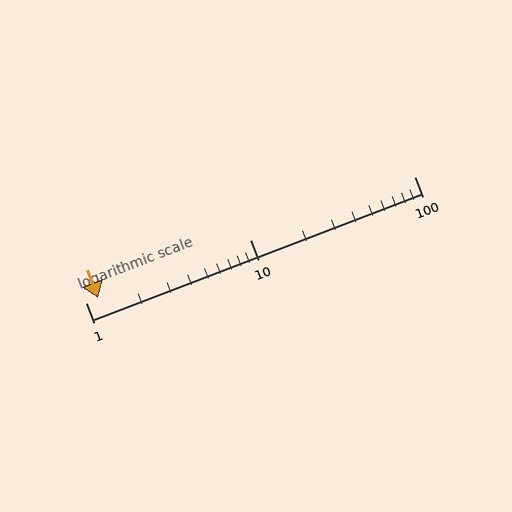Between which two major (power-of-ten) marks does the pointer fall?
The pointer is between 1 and 10.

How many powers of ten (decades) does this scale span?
The scale spans 2 decades, from 1 to 100.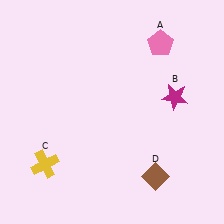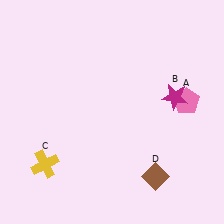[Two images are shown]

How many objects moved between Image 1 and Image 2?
1 object moved between the two images.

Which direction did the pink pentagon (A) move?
The pink pentagon (A) moved down.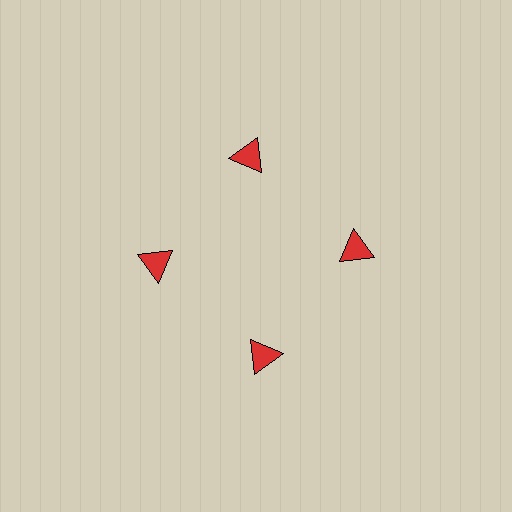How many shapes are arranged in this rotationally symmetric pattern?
There are 4 shapes, arranged in 4 groups of 1.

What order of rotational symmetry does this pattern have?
This pattern has 4-fold rotational symmetry.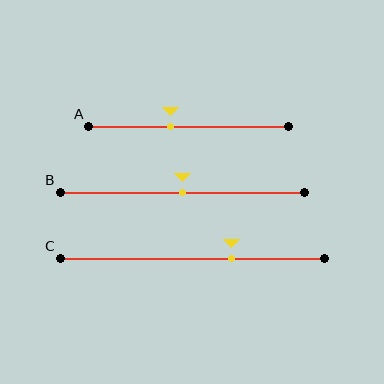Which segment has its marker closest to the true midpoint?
Segment B has its marker closest to the true midpoint.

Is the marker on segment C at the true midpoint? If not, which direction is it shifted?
No, the marker on segment C is shifted to the right by about 15% of the segment length.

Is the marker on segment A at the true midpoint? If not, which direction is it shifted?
No, the marker on segment A is shifted to the left by about 9% of the segment length.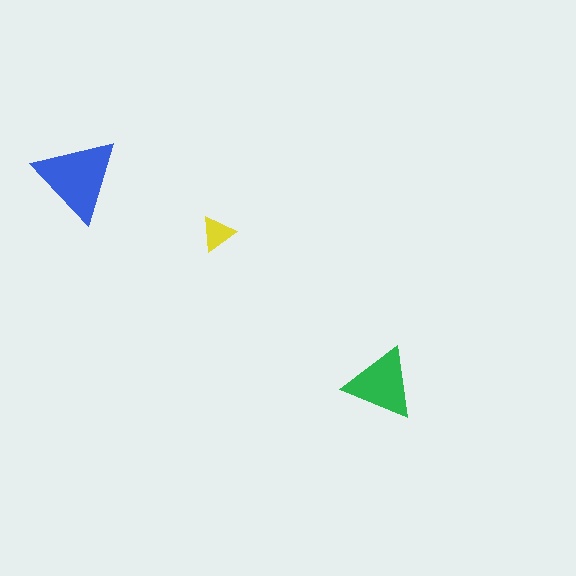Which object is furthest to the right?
The green triangle is rightmost.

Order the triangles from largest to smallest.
the blue one, the green one, the yellow one.